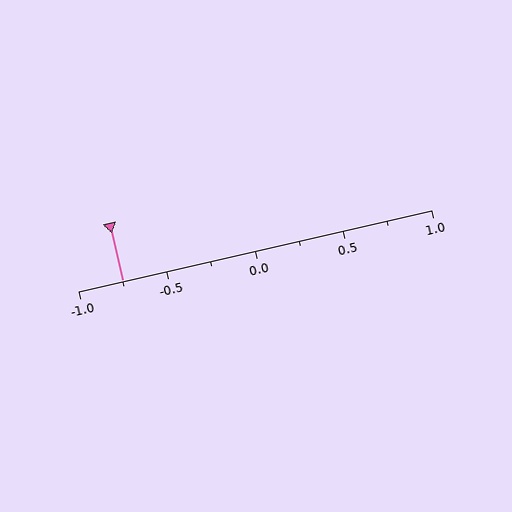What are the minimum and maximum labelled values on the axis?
The axis runs from -1.0 to 1.0.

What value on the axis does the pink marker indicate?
The marker indicates approximately -0.75.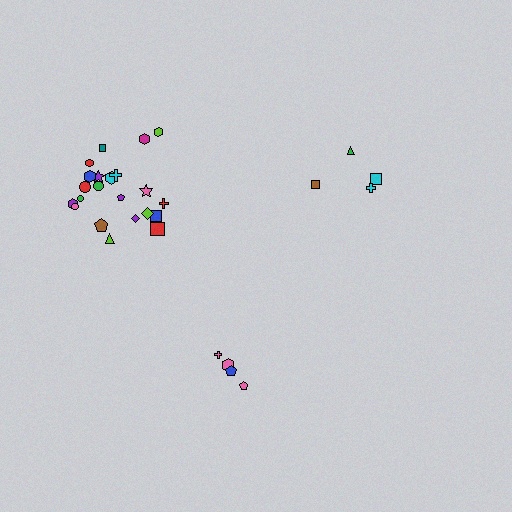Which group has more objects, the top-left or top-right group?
The top-left group.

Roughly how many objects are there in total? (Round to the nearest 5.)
Roughly 30 objects in total.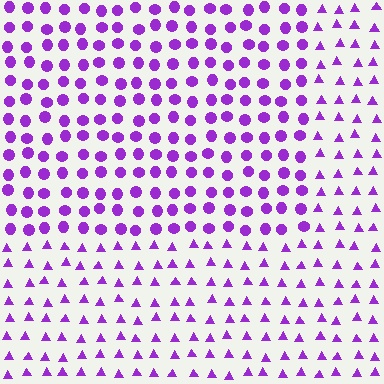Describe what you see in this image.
The image is filled with small purple elements arranged in a uniform grid. A rectangle-shaped region contains circles, while the surrounding area contains triangles. The boundary is defined purely by the change in element shape.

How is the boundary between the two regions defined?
The boundary is defined by a change in element shape: circles inside vs. triangles outside. All elements share the same color and spacing.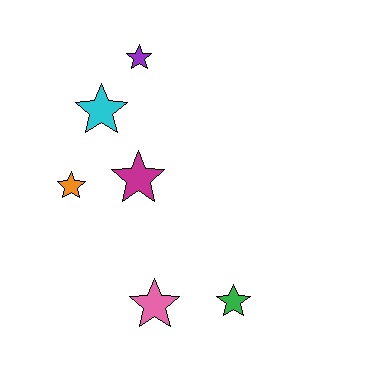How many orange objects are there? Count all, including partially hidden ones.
There is 1 orange object.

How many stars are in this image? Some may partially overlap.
There are 6 stars.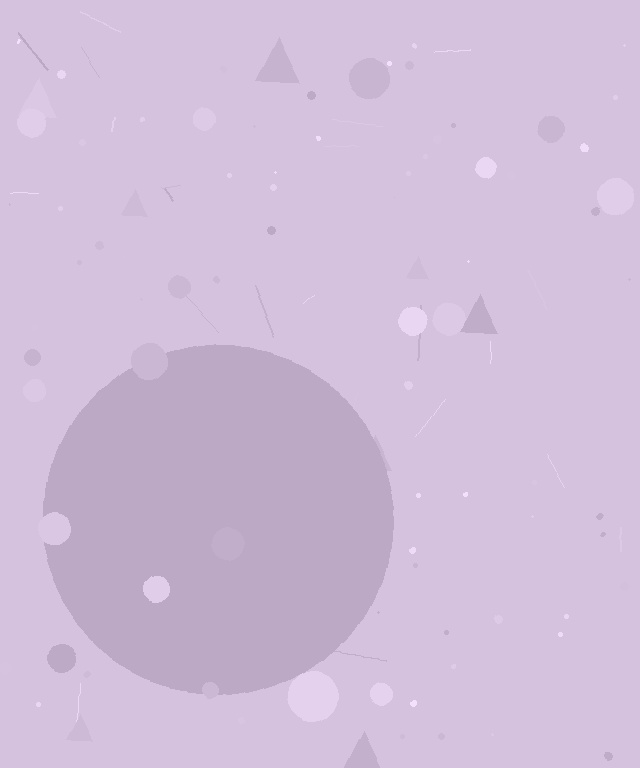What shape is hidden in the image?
A circle is hidden in the image.